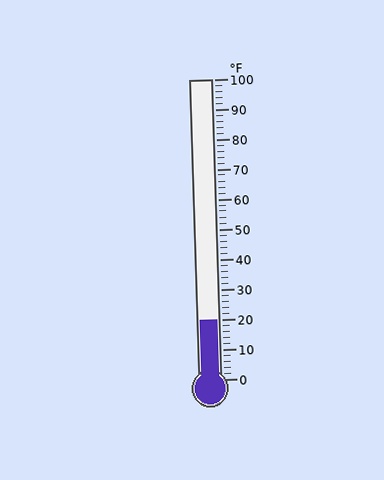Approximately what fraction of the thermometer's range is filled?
The thermometer is filled to approximately 20% of its range.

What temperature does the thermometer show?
The thermometer shows approximately 20°F.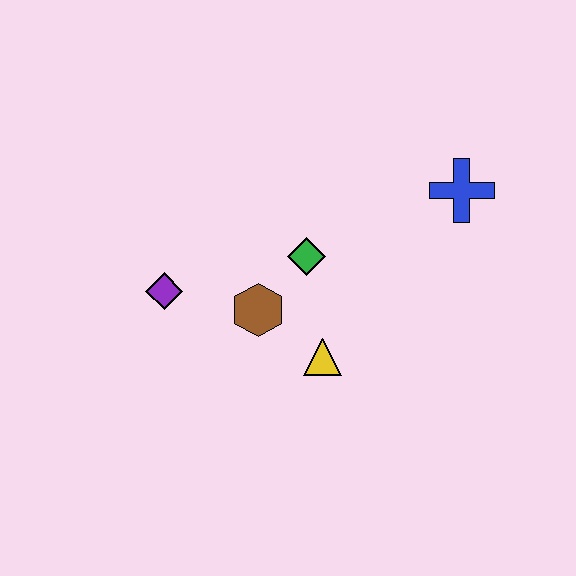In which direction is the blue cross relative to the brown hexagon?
The blue cross is to the right of the brown hexagon.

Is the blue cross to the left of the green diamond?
No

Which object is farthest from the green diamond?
The blue cross is farthest from the green diamond.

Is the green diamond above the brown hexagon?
Yes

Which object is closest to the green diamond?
The brown hexagon is closest to the green diamond.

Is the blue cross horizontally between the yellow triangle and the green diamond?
No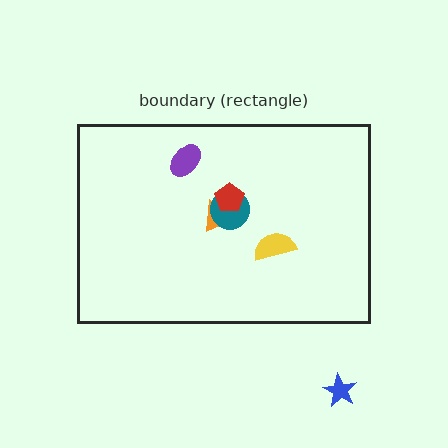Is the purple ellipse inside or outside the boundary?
Inside.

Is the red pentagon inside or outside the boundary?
Inside.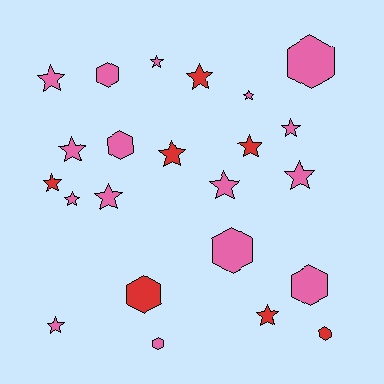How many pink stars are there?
There are 10 pink stars.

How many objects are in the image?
There are 23 objects.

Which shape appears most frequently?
Star, with 15 objects.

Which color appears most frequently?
Pink, with 16 objects.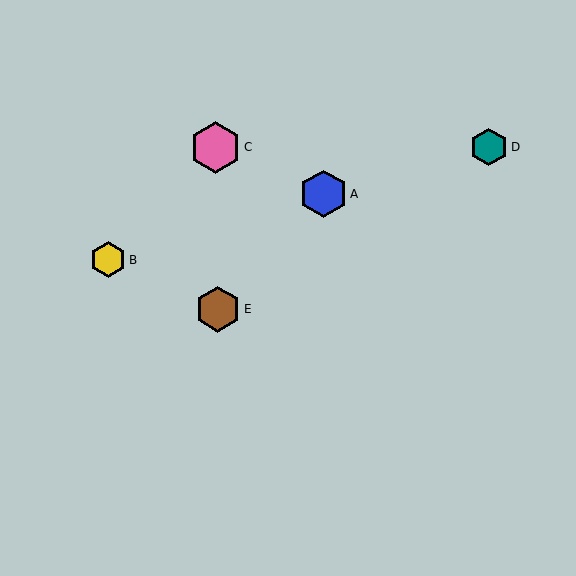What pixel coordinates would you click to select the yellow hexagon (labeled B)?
Click at (108, 260) to select the yellow hexagon B.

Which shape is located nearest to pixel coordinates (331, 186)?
The blue hexagon (labeled A) at (323, 194) is nearest to that location.